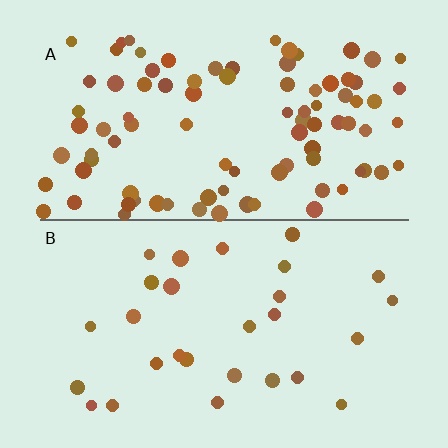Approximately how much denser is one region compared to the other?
Approximately 3.3× — region A over region B.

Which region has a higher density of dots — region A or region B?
A (the top).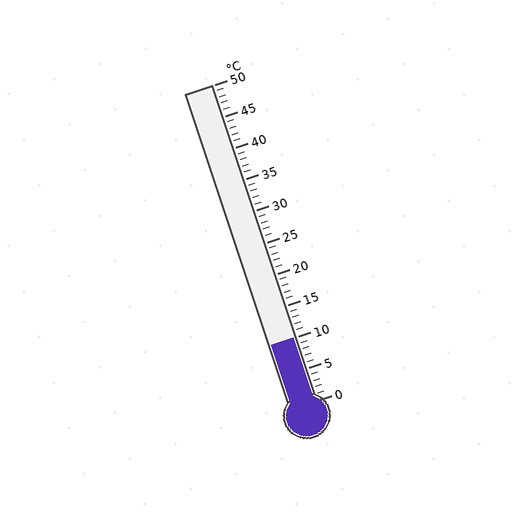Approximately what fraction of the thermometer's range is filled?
The thermometer is filled to approximately 20% of its range.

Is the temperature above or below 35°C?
The temperature is below 35°C.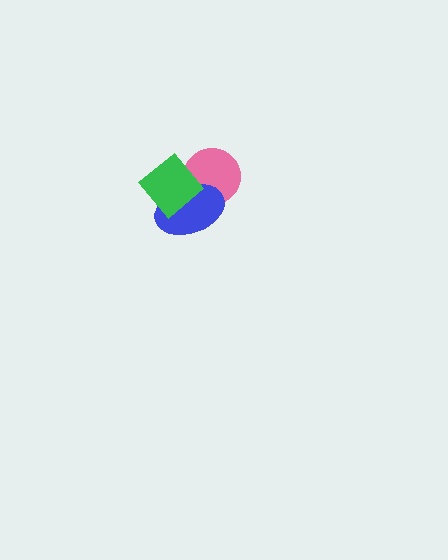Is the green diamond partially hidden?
No, no other shape covers it.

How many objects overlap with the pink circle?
2 objects overlap with the pink circle.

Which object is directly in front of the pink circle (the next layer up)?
The blue ellipse is directly in front of the pink circle.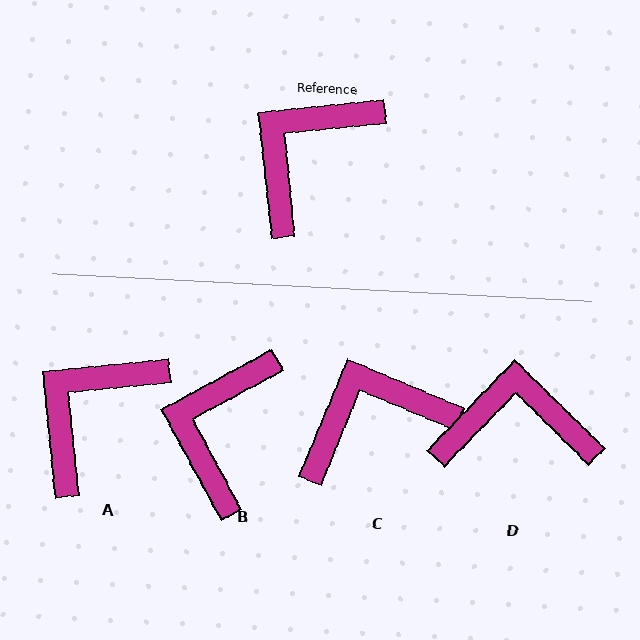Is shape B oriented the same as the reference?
No, it is off by about 23 degrees.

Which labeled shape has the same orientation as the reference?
A.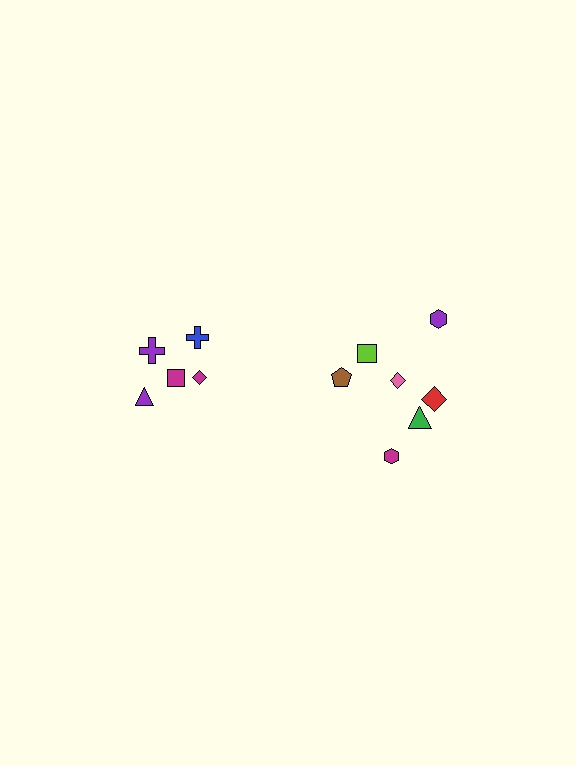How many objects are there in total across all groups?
There are 12 objects.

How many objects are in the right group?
There are 7 objects.